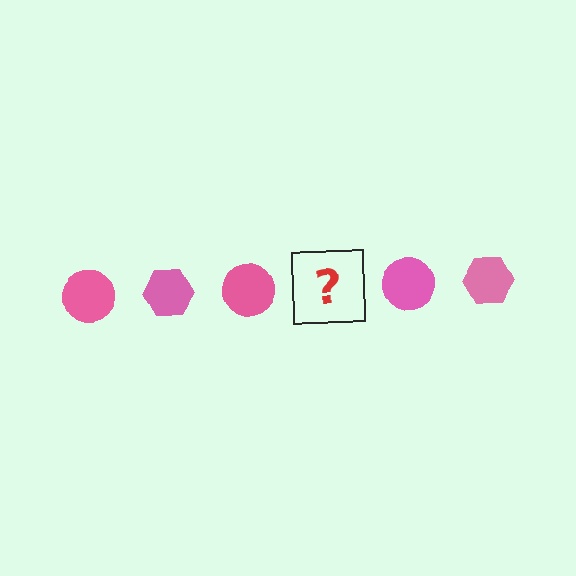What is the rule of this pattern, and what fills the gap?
The rule is that the pattern cycles through circle, hexagon shapes in pink. The gap should be filled with a pink hexagon.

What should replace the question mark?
The question mark should be replaced with a pink hexagon.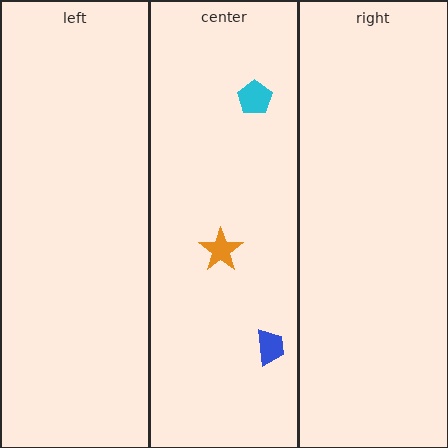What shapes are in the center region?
The orange star, the cyan pentagon, the blue trapezoid.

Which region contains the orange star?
The center region.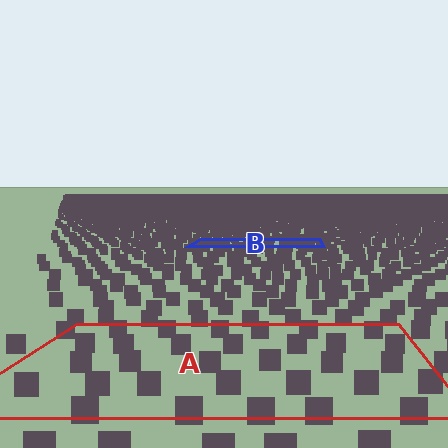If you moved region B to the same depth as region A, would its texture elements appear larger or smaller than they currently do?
They would appear larger. At a closer depth, the same texture elements are projected at a bigger on-screen size.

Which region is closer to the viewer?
Region A is closer. The texture elements there are larger and more spread out.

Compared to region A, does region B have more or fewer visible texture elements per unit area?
Region B has more texture elements per unit area — they are packed more densely because it is farther away.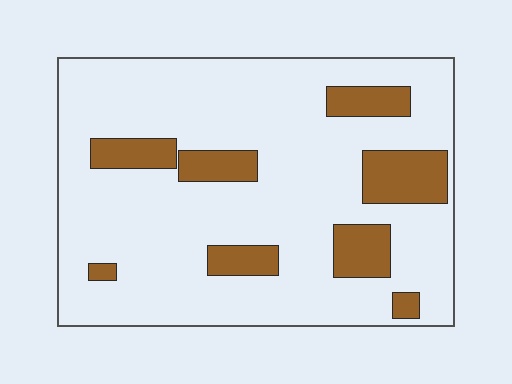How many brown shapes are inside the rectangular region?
8.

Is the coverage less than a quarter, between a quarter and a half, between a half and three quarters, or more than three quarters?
Less than a quarter.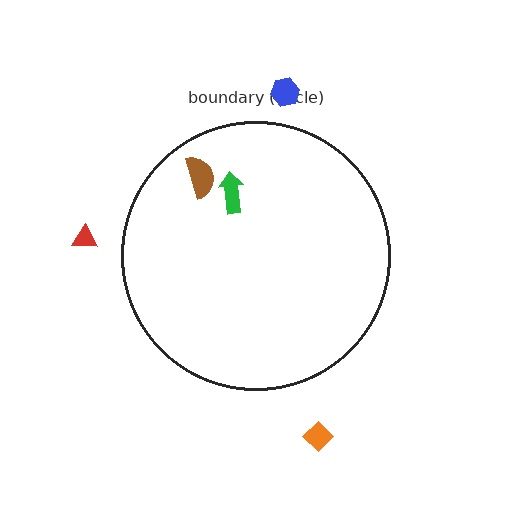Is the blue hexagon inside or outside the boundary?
Outside.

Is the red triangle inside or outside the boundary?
Outside.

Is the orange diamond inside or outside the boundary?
Outside.